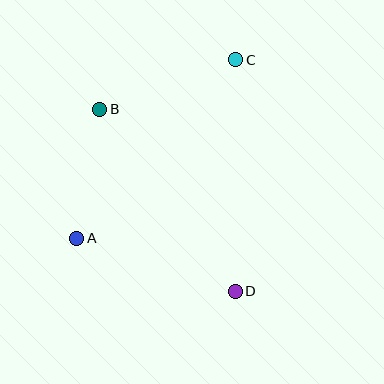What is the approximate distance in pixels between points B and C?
The distance between B and C is approximately 145 pixels.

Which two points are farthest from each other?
Points A and C are farthest from each other.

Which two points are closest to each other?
Points A and B are closest to each other.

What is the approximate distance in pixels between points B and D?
The distance between B and D is approximately 227 pixels.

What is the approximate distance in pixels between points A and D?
The distance between A and D is approximately 167 pixels.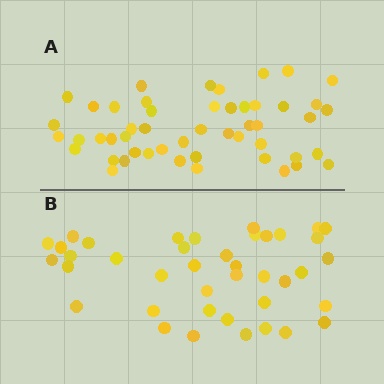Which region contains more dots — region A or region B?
Region A (the top region) has more dots.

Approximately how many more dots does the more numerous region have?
Region A has roughly 10 or so more dots than region B.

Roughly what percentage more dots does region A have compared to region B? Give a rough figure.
About 25% more.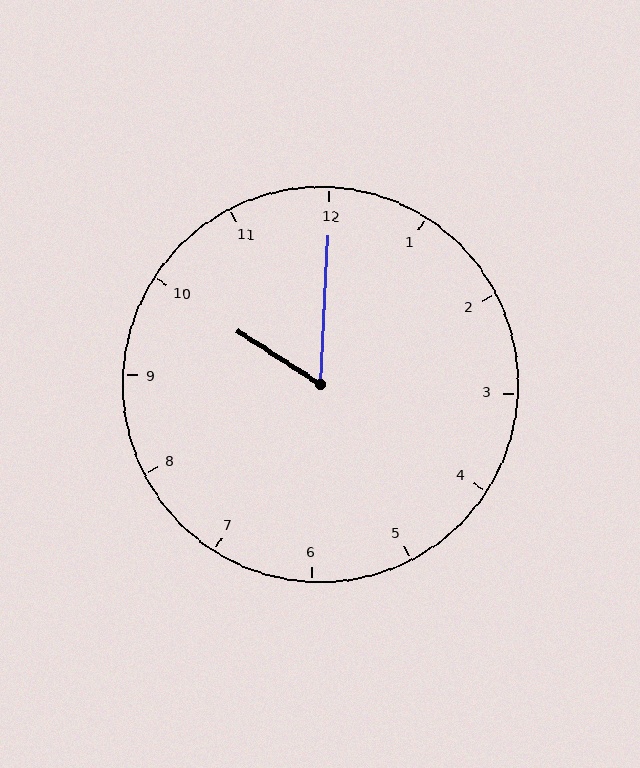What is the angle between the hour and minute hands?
Approximately 60 degrees.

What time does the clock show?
10:00.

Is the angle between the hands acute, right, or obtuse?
It is acute.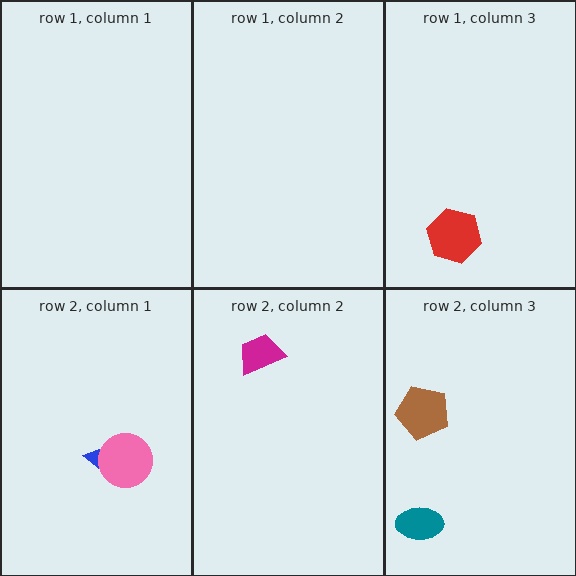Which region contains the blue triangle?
The row 2, column 1 region.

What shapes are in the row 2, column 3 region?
The teal ellipse, the brown pentagon.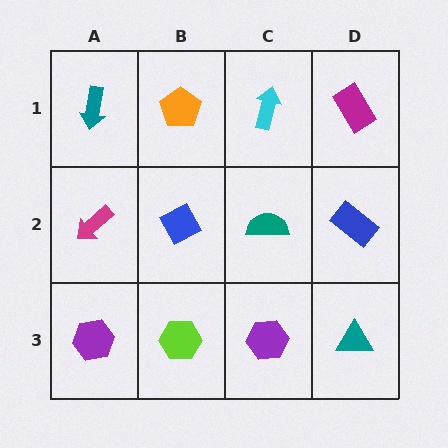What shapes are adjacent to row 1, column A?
A magenta arrow (row 2, column A), an orange pentagon (row 1, column B).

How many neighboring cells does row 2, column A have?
3.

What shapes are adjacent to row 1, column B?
A blue diamond (row 2, column B), a teal arrow (row 1, column A), a cyan arrow (row 1, column C).